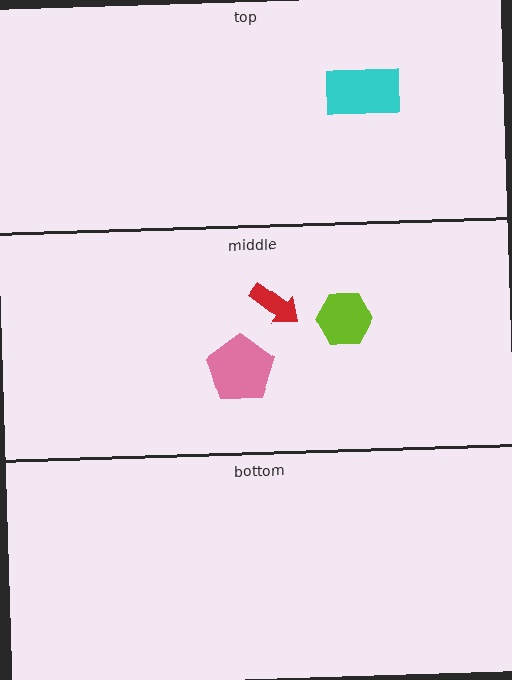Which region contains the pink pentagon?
The middle region.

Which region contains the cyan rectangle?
The top region.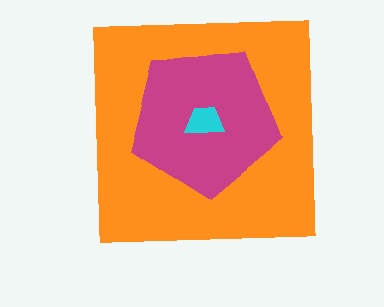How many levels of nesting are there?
3.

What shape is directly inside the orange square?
The magenta pentagon.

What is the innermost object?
The cyan trapezoid.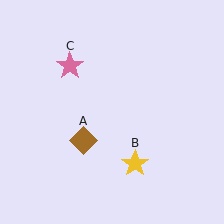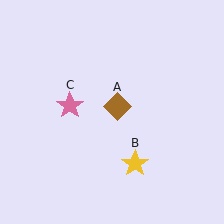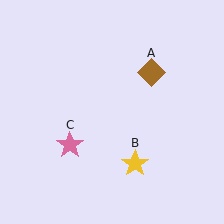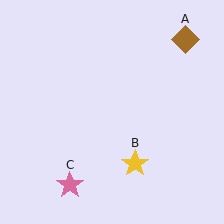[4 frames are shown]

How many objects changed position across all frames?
2 objects changed position: brown diamond (object A), pink star (object C).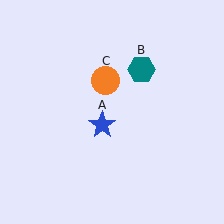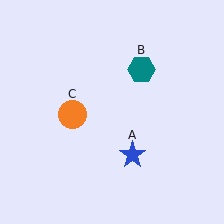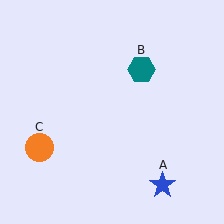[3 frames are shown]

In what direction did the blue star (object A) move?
The blue star (object A) moved down and to the right.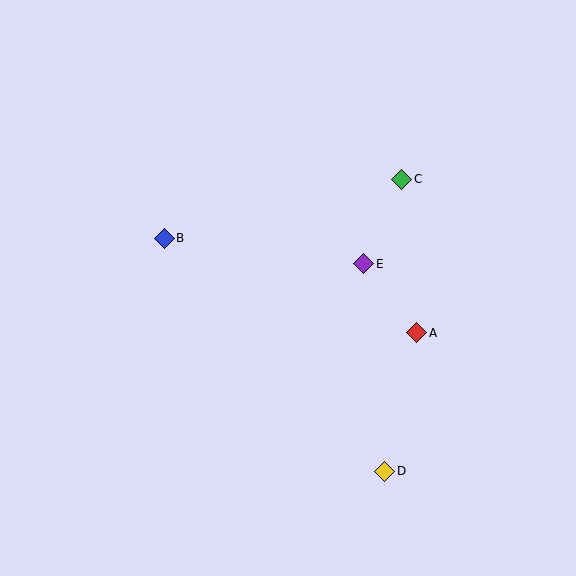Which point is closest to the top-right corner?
Point C is closest to the top-right corner.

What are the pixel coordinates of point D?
Point D is at (385, 471).